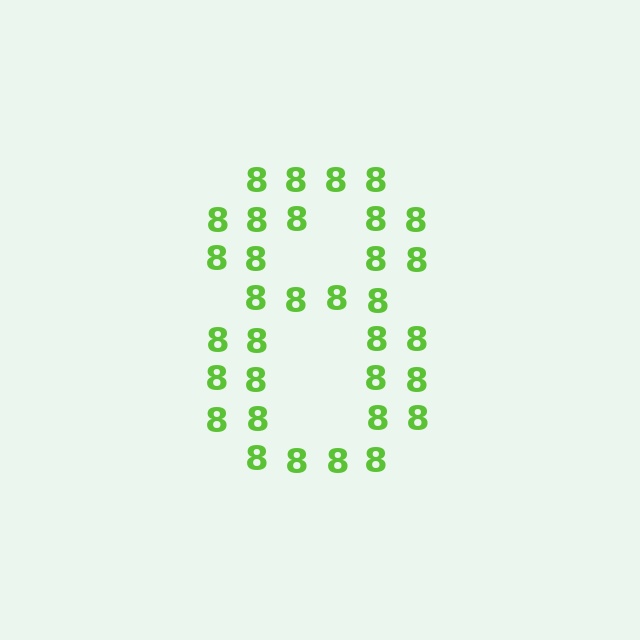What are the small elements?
The small elements are digit 8's.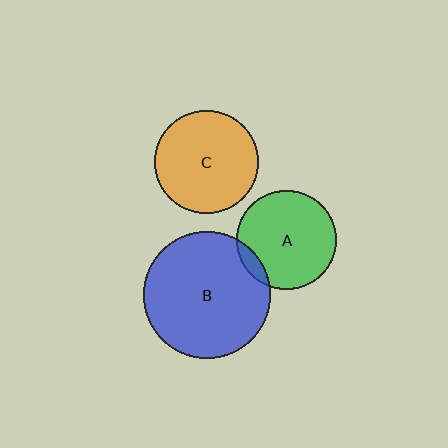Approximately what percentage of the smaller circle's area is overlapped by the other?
Approximately 10%.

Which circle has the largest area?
Circle B (blue).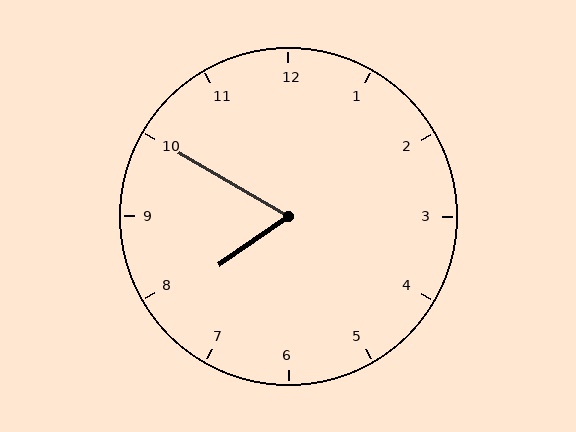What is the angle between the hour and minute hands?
Approximately 65 degrees.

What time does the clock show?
7:50.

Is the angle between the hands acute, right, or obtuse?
It is acute.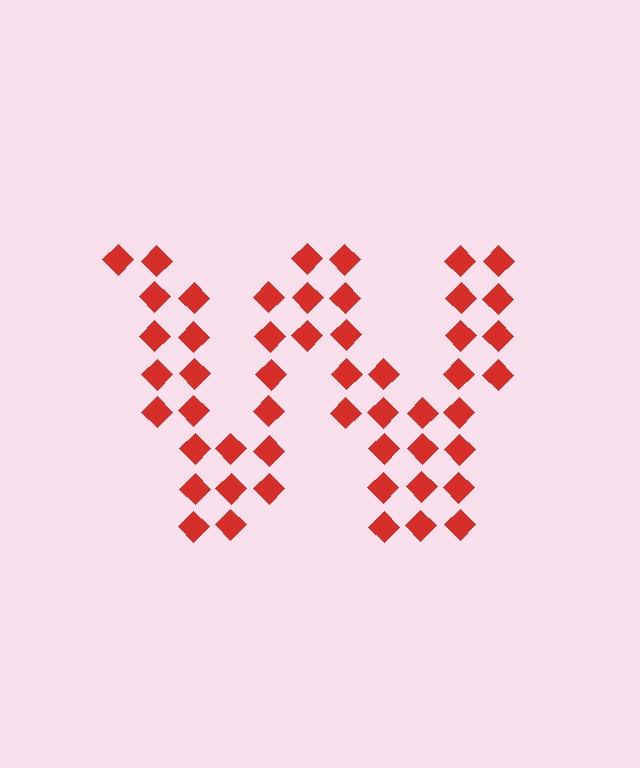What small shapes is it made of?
It is made of small diamonds.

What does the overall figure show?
The overall figure shows the letter W.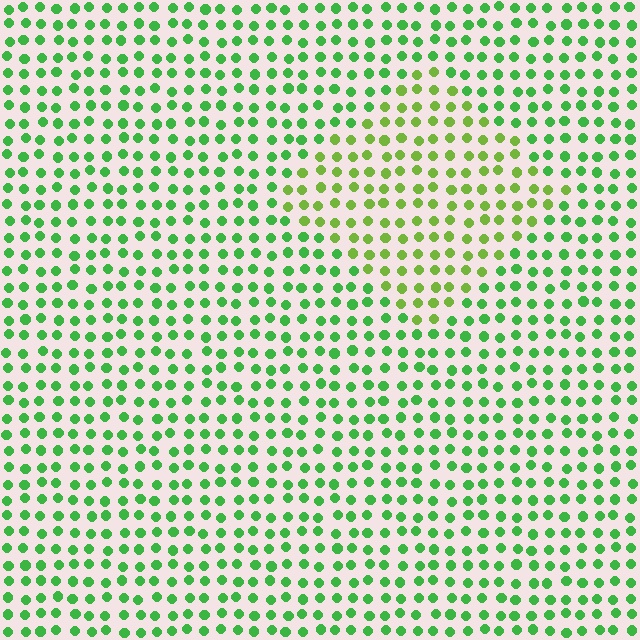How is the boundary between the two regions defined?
The boundary is defined purely by a slight shift in hue (about 31 degrees). Spacing, size, and orientation are identical on both sides.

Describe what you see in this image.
The image is filled with small green elements in a uniform arrangement. A diamond-shaped region is visible where the elements are tinted to a slightly different hue, forming a subtle color boundary.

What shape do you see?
I see a diamond.